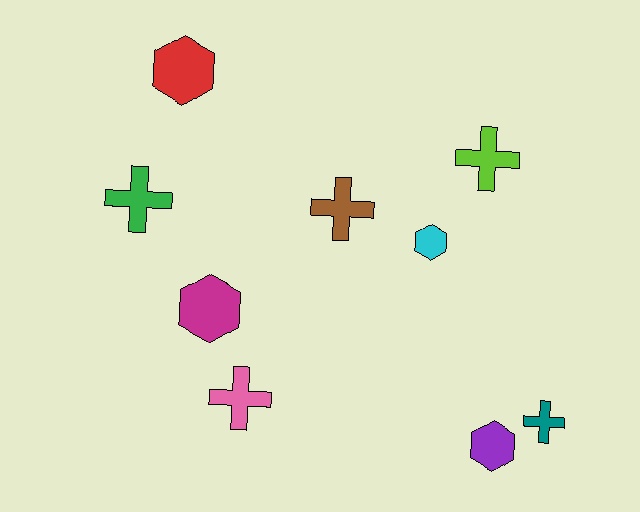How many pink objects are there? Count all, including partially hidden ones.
There is 1 pink object.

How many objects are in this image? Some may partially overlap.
There are 9 objects.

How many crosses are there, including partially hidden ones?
There are 5 crosses.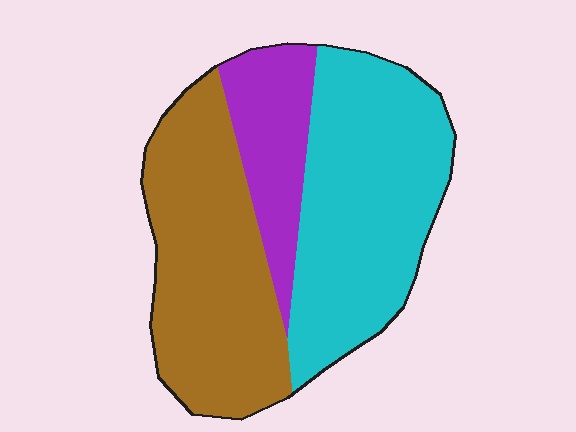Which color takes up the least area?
Purple, at roughly 15%.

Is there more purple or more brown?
Brown.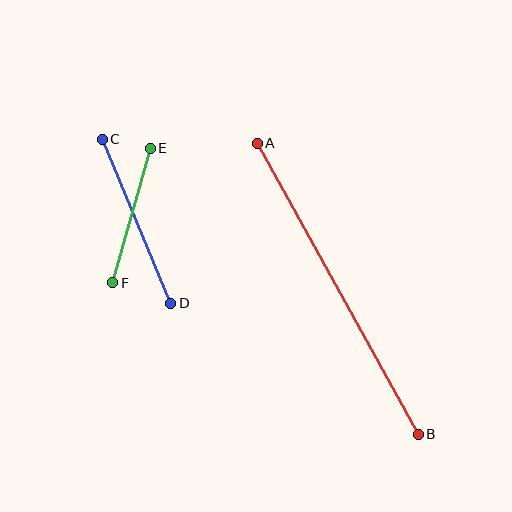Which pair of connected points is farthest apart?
Points A and B are farthest apart.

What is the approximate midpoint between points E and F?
The midpoint is at approximately (132, 215) pixels.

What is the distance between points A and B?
The distance is approximately 332 pixels.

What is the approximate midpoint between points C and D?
The midpoint is at approximately (136, 221) pixels.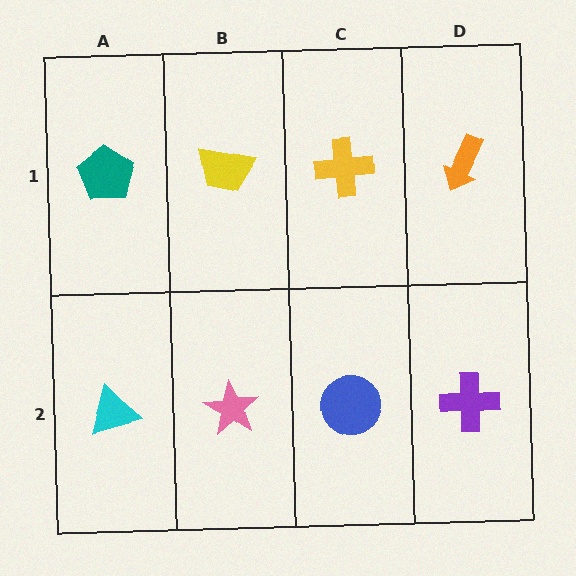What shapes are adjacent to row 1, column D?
A purple cross (row 2, column D), a yellow cross (row 1, column C).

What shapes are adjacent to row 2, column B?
A yellow trapezoid (row 1, column B), a cyan triangle (row 2, column A), a blue circle (row 2, column C).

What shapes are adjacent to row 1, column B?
A pink star (row 2, column B), a teal pentagon (row 1, column A), a yellow cross (row 1, column C).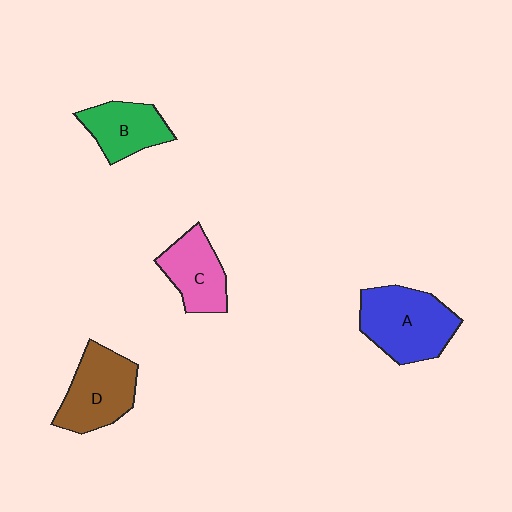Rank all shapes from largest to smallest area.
From largest to smallest: A (blue), D (brown), C (pink), B (green).